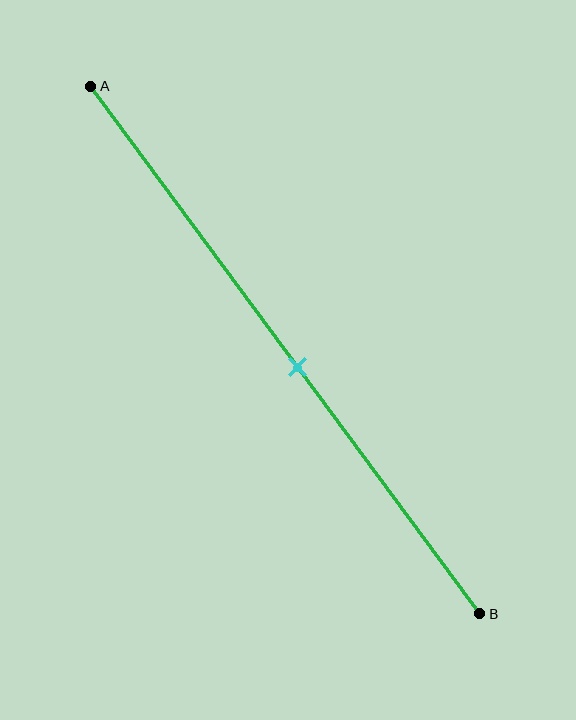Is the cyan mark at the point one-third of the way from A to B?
No, the mark is at about 55% from A, not at the 33% one-third point.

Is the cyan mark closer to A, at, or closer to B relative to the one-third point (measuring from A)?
The cyan mark is closer to point B than the one-third point of segment AB.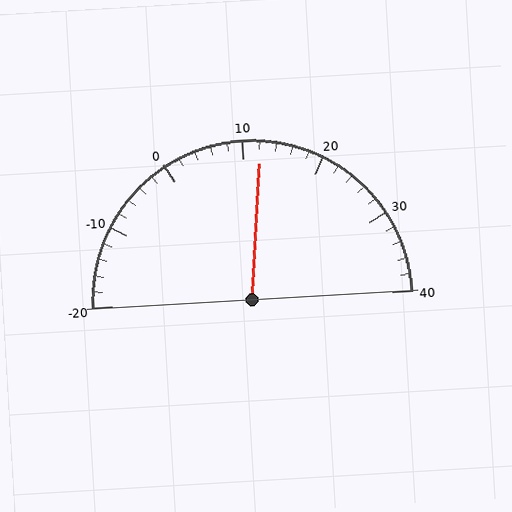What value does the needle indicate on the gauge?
The needle indicates approximately 12.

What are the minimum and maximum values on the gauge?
The gauge ranges from -20 to 40.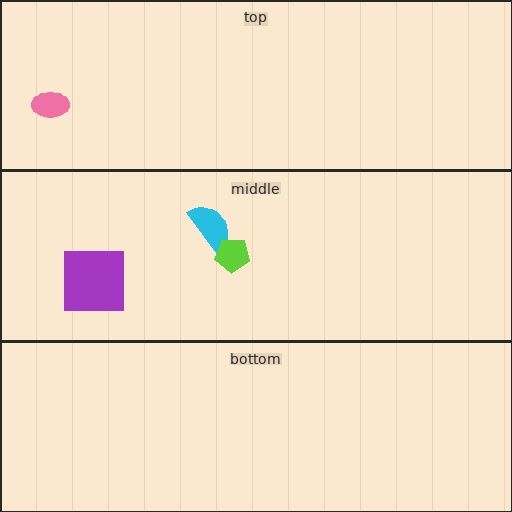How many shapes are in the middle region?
3.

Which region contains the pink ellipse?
The top region.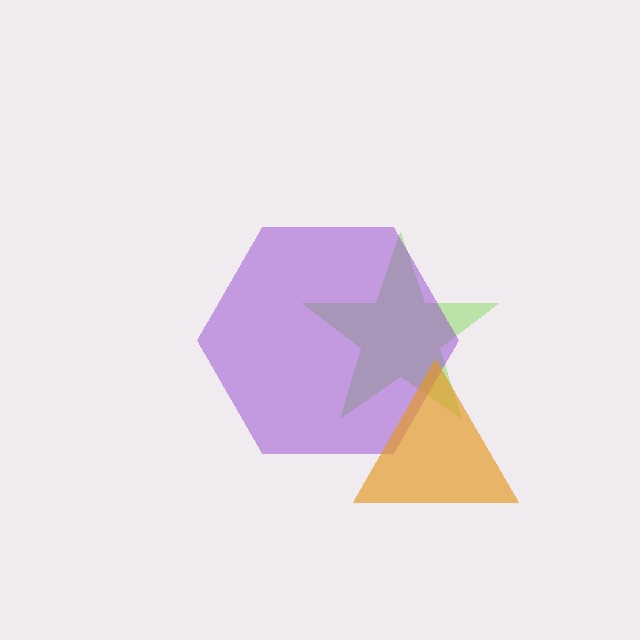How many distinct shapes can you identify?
There are 3 distinct shapes: a lime star, a purple hexagon, an orange triangle.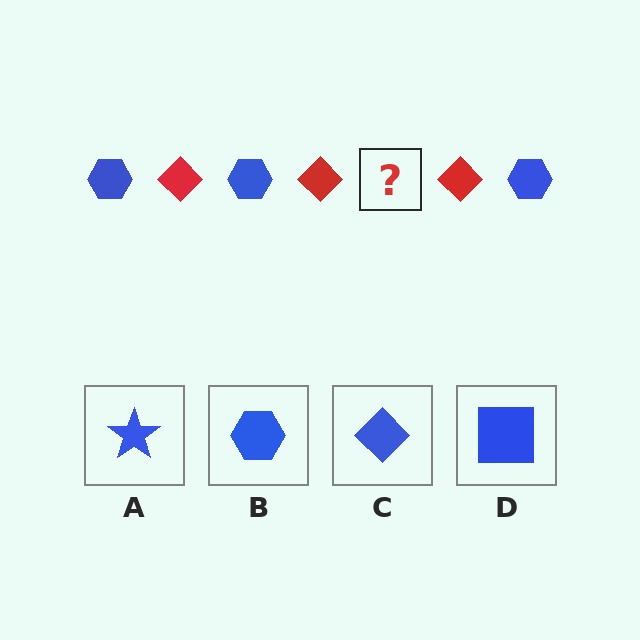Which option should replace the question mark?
Option B.